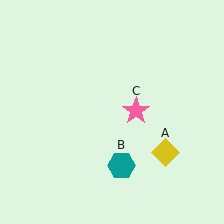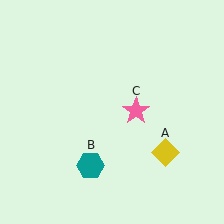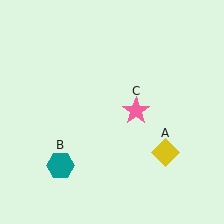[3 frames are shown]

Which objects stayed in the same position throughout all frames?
Yellow diamond (object A) and pink star (object C) remained stationary.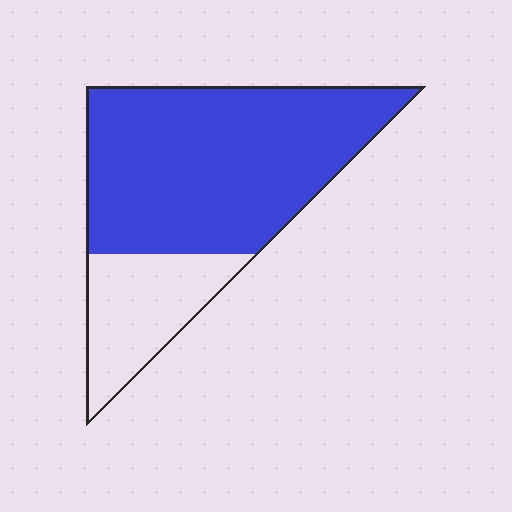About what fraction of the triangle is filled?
About three quarters (3/4).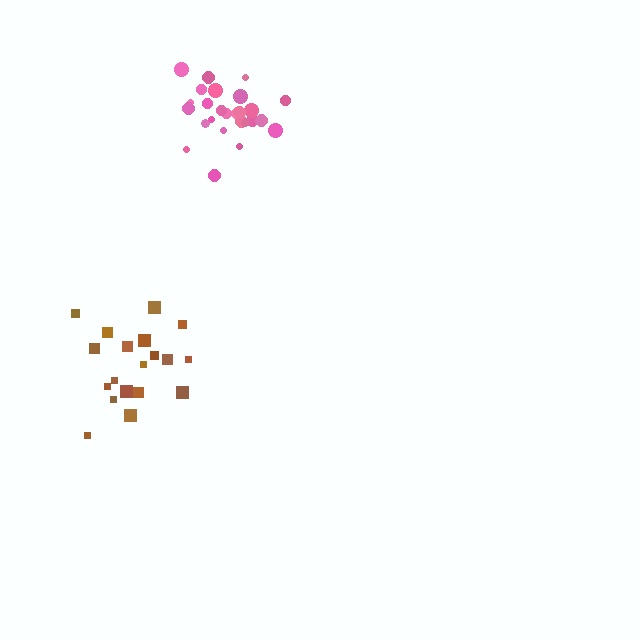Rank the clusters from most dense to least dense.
pink, brown.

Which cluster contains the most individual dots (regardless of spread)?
Pink (27).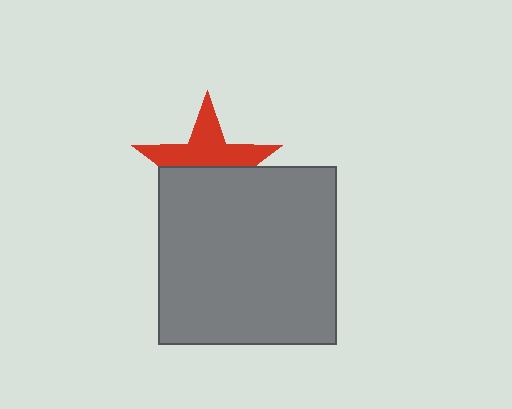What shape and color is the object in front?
The object in front is a gray square.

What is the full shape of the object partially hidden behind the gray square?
The partially hidden object is a red star.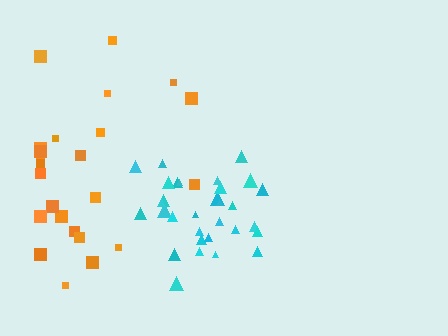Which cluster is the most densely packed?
Cyan.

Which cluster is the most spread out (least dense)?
Orange.